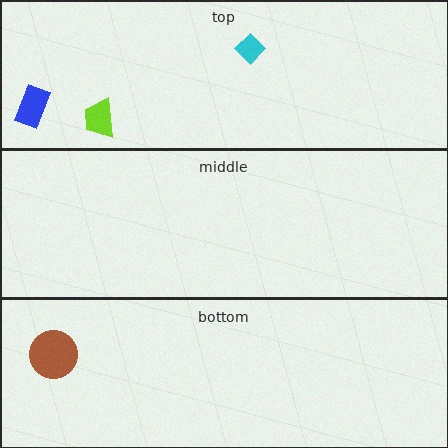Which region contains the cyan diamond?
The top region.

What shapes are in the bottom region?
The brown circle.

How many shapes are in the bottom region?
1.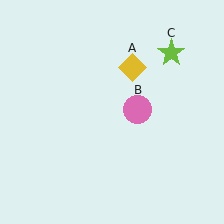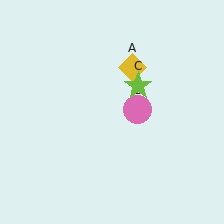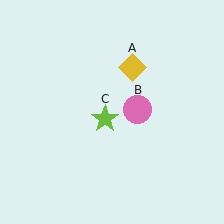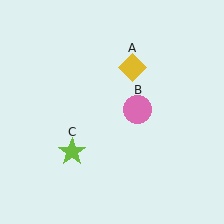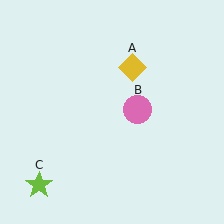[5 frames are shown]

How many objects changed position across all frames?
1 object changed position: lime star (object C).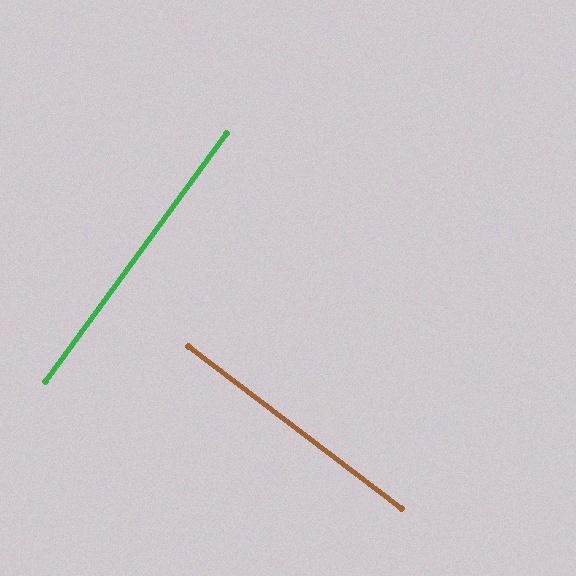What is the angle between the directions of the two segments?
Approximately 89 degrees.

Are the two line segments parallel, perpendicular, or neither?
Perpendicular — they meet at approximately 89°.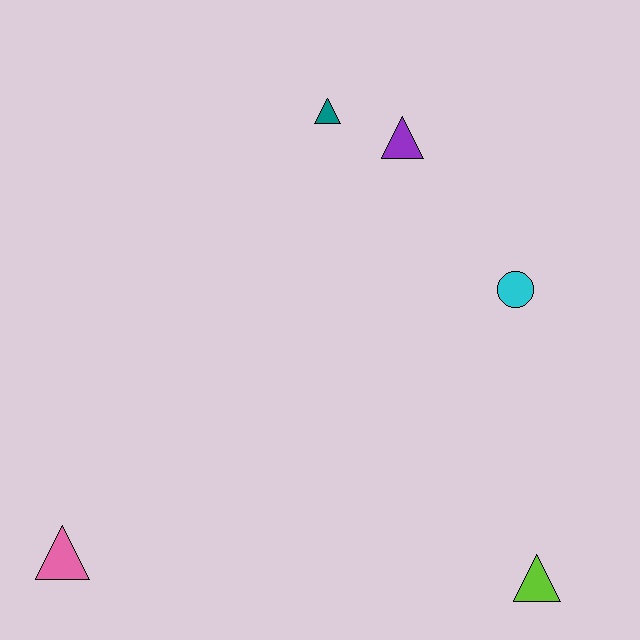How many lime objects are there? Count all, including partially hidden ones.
There is 1 lime object.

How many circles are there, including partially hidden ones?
There is 1 circle.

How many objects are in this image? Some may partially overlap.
There are 5 objects.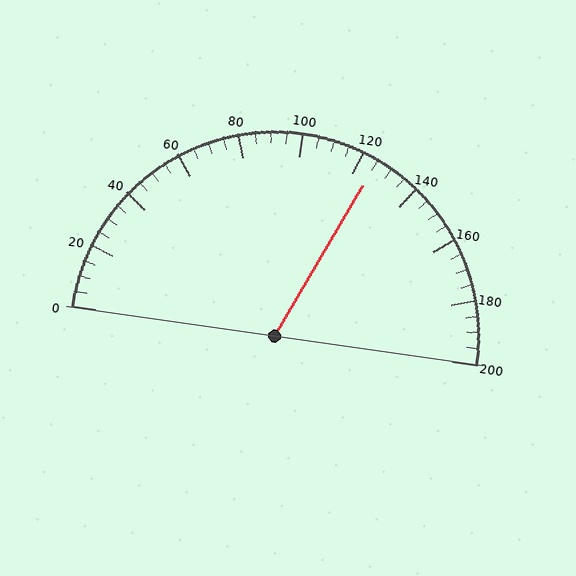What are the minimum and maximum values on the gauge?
The gauge ranges from 0 to 200.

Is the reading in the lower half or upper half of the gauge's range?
The reading is in the upper half of the range (0 to 200).